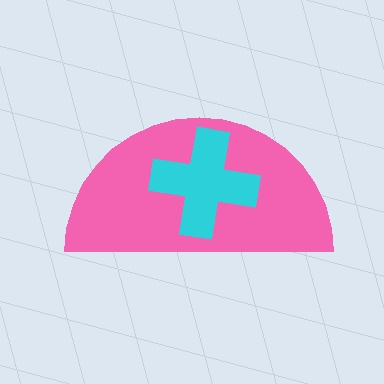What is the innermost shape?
The cyan cross.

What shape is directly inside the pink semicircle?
The cyan cross.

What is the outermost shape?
The pink semicircle.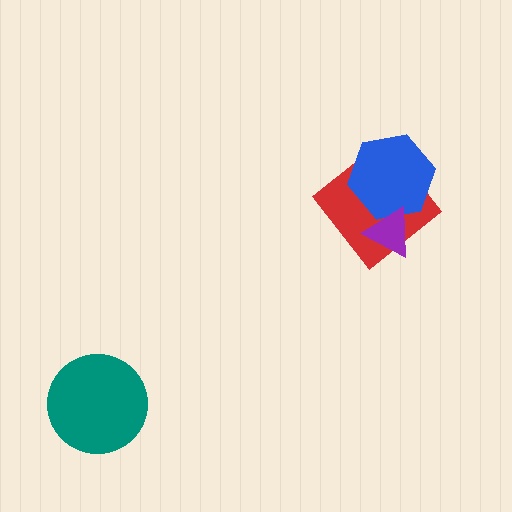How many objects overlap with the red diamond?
2 objects overlap with the red diamond.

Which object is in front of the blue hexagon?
The purple triangle is in front of the blue hexagon.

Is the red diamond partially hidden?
Yes, it is partially covered by another shape.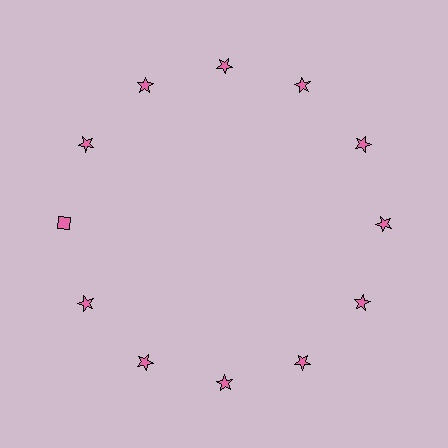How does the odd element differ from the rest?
It has a different shape: diamond instead of star.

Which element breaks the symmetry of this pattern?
The pink diamond at roughly the 9 o'clock position breaks the symmetry. All other shapes are pink stars.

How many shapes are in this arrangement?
There are 12 shapes arranged in a ring pattern.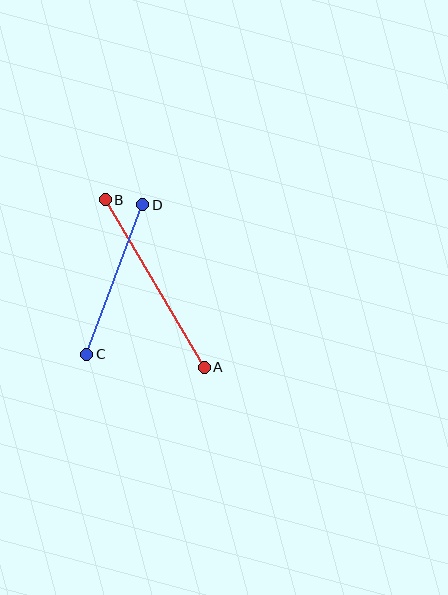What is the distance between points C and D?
The distance is approximately 160 pixels.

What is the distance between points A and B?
The distance is approximately 195 pixels.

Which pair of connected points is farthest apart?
Points A and B are farthest apart.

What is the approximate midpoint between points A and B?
The midpoint is at approximately (155, 284) pixels.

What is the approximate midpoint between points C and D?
The midpoint is at approximately (115, 279) pixels.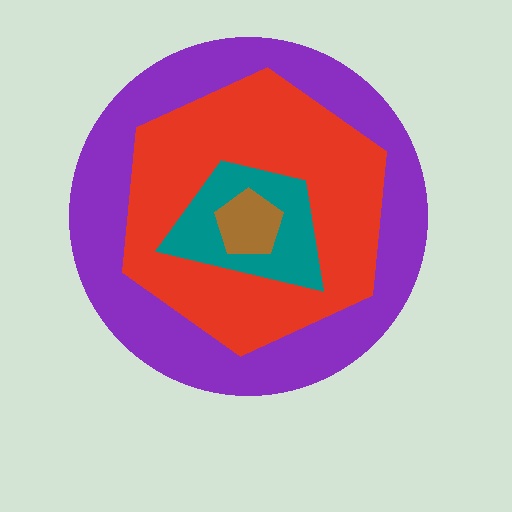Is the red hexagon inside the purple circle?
Yes.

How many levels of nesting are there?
4.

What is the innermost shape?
The brown pentagon.